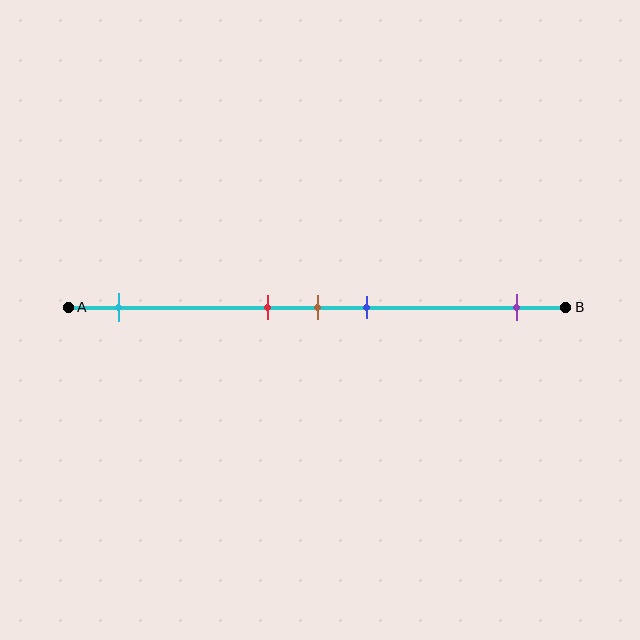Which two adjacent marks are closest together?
The red and brown marks are the closest adjacent pair.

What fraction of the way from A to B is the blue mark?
The blue mark is approximately 60% (0.6) of the way from A to B.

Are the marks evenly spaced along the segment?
No, the marks are not evenly spaced.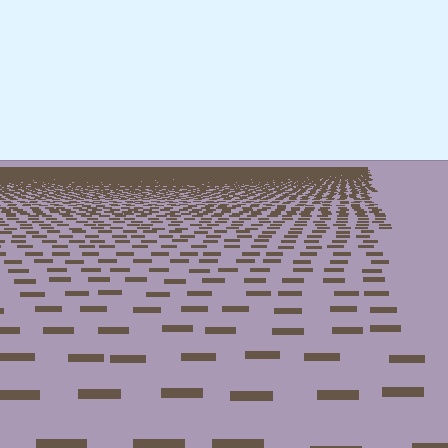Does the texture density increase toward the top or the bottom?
Density increases toward the top.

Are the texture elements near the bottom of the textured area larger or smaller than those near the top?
Larger. Near the bottom, elements are closer to the viewer and appear at a bigger on-screen size.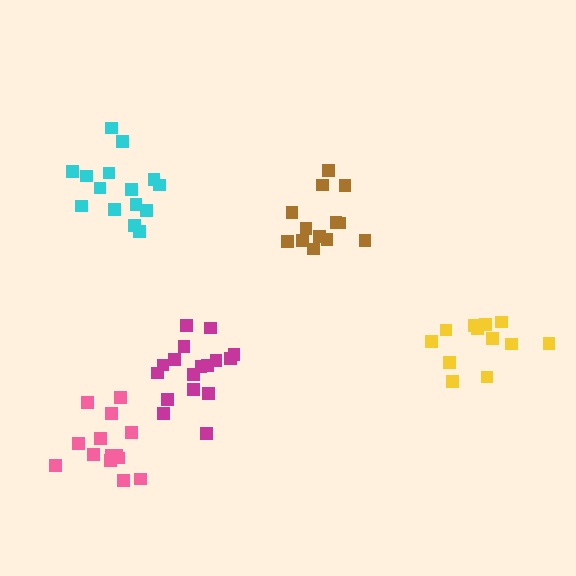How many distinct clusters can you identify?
There are 5 distinct clusters.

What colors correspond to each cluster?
The clusters are colored: pink, cyan, yellow, magenta, brown.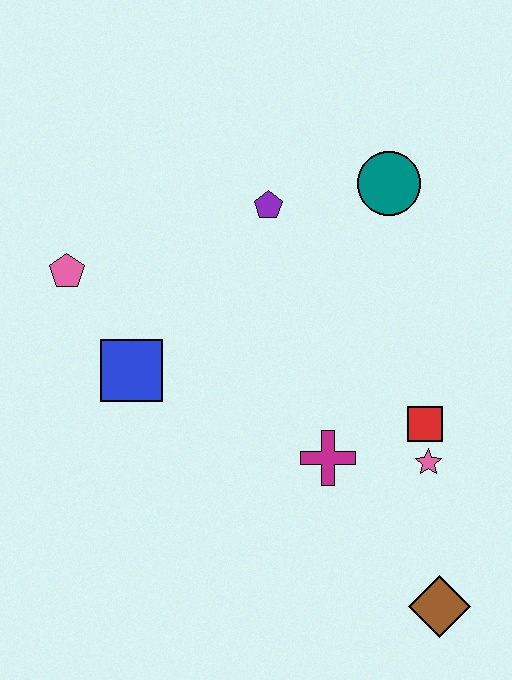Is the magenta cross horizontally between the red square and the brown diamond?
No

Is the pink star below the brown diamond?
No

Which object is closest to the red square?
The pink star is closest to the red square.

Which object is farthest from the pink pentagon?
The brown diamond is farthest from the pink pentagon.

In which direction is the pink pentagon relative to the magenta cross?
The pink pentagon is to the left of the magenta cross.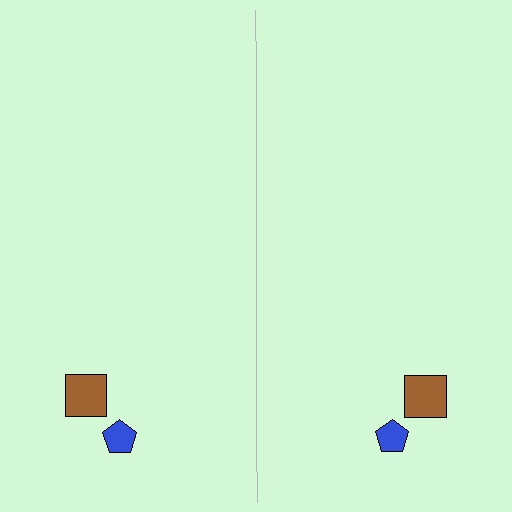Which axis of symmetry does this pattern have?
The pattern has a vertical axis of symmetry running through the center of the image.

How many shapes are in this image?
There are 4 shapes in this image.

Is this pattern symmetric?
Yes, this pattern has bilateral (reflection) symmetry.